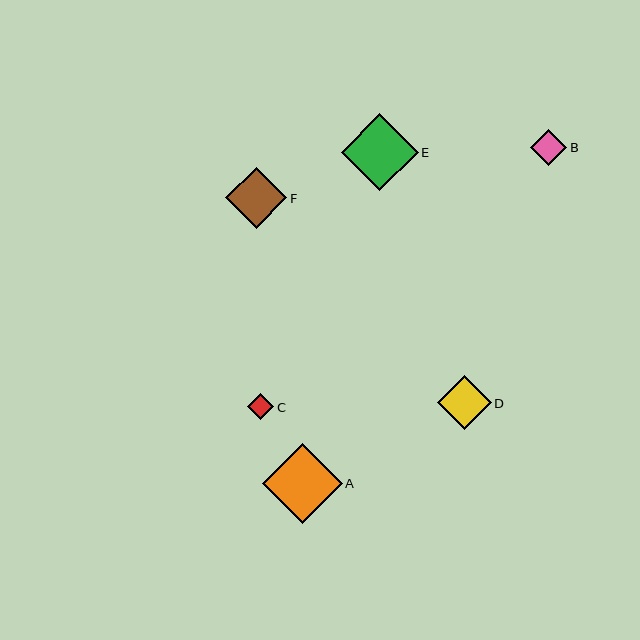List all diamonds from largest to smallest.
From largest to smallest: A, E, F, D, B, C.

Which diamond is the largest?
Diamond A is the largest with a size of approximately 80 pixels.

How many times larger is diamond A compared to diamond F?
Diamond A is approximately 1.3 times the size of diamond F.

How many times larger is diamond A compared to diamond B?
Diamond A is approximately 2.2 times the size of diamond B.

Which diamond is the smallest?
Diamond C is the smallest with a size of approximately 26 pixels.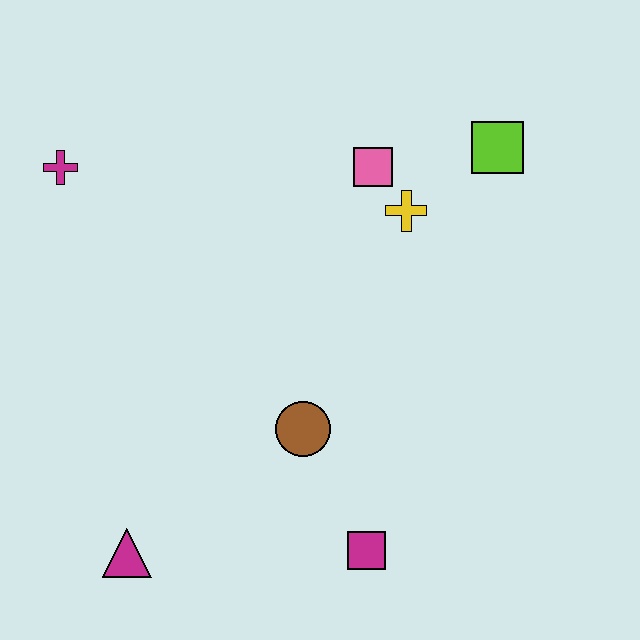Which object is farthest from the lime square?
The magenta triangle is farthest from the lime square.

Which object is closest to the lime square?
The yellow cross is closest to the lime square.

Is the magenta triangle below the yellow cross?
Yes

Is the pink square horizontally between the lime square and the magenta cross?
Yes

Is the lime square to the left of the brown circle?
No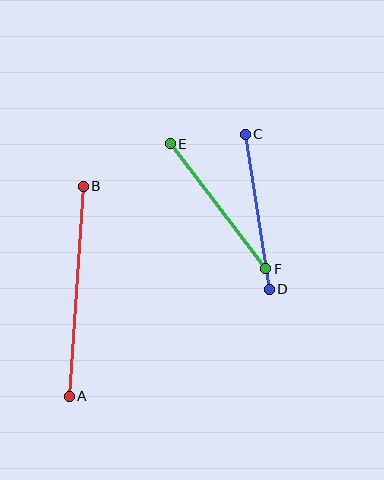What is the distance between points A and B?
The distance is approximately 211 pixels.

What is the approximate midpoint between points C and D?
The midpoint is at approximately (257, 212) pixels.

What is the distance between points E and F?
The distance is approximately 157 pixels.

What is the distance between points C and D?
The distance is approximately 157 pixels.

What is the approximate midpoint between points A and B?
The midpoint is at approximately (76, 291) pixels.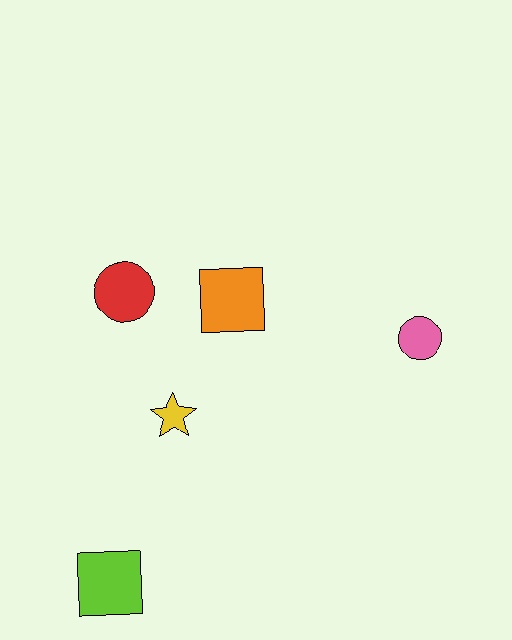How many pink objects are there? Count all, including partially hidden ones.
There is 1 pink object.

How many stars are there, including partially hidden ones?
There is 1 star.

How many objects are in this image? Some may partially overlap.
There are 5 objects.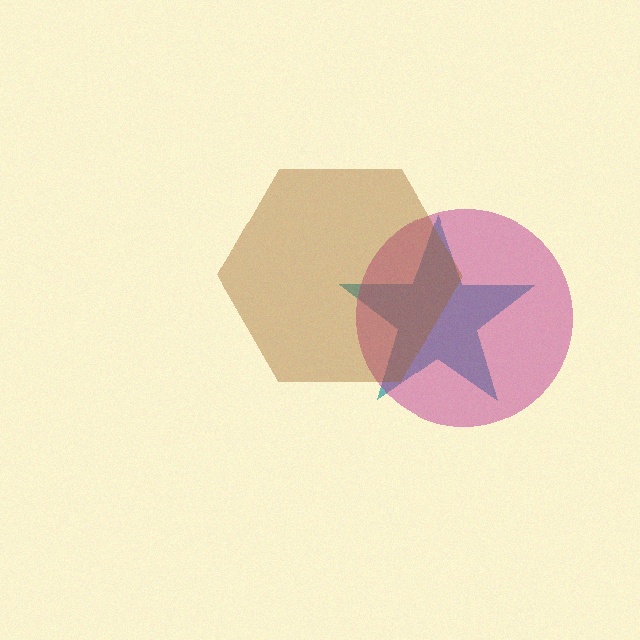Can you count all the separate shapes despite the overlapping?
Yes, there are 3 separate shapes.